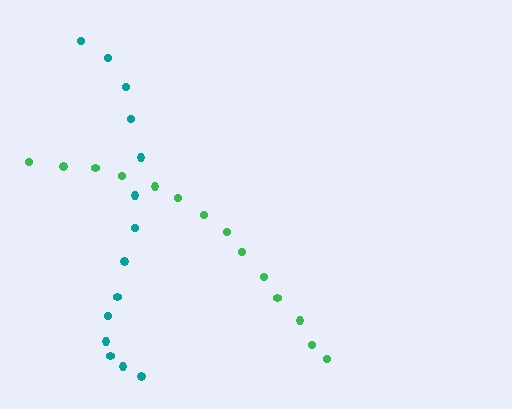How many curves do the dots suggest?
There are 2 distinct paths.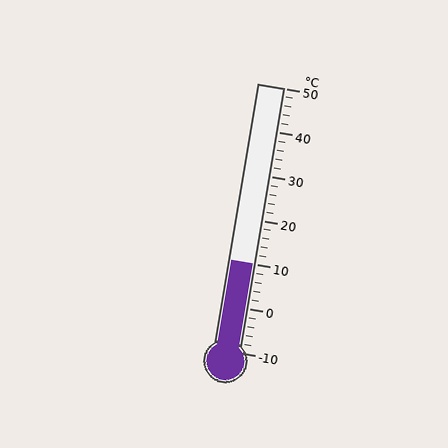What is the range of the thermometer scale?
The thermometer scale ranges from -10°C to 50°C.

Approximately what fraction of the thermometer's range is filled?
The thermometer is filled to approximately 35% of its range.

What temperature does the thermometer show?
The thermometer shows approximately 10°C.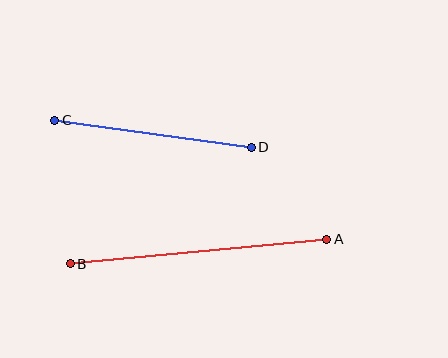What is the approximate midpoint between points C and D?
The midpoint is at approximately (153, 134) pixels.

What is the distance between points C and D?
The distance is approximately 199 pixels.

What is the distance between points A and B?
The distance is approximately 257 pixels.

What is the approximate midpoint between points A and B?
The midpoint is at approximately (199, 252) pixels.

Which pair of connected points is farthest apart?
Points A and B are farthest apart.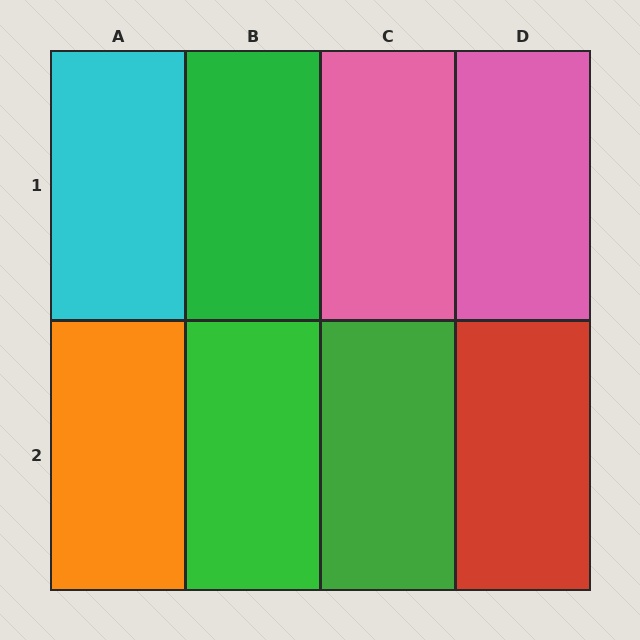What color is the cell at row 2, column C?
Green.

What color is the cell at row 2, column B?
Green.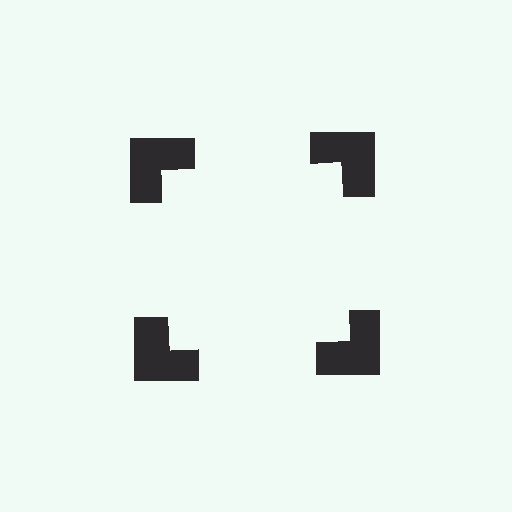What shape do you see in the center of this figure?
An illusory square — its edges are inferred from the aligned wedge cuts in the notched squares, not physically drawn.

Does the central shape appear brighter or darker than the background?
It typically appears slightly brighter than the background, even though no actual brightness change is drawn.